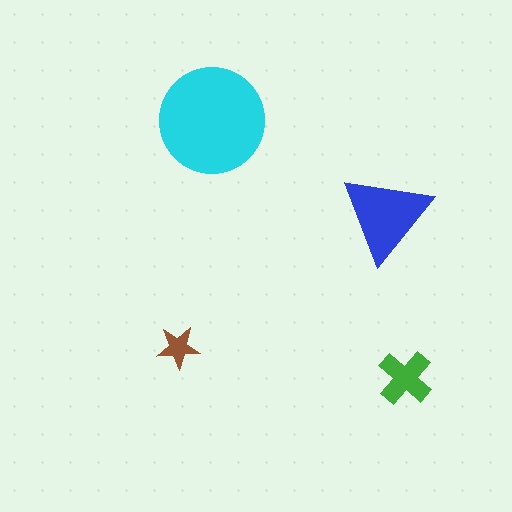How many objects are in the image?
There are 4 objects in the image.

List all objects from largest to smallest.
The cyan circle, the blue triangle, the green cross, the brown star.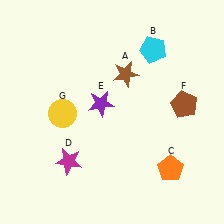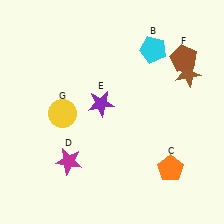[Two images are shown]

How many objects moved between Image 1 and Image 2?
2 objects moved between the two images.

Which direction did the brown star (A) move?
The brown star (A) moved right.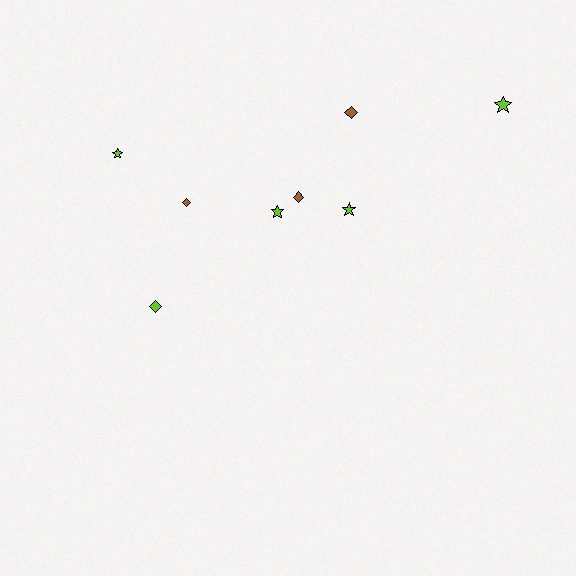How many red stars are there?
There are no red stars.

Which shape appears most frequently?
Star, with 4 objects.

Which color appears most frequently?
Lime, with 5 objects.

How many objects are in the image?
There are 8 objects.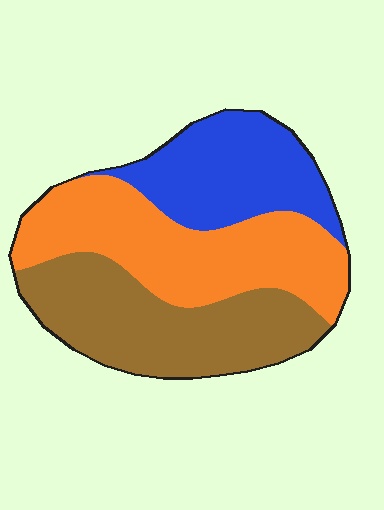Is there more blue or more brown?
Brown.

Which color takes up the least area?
Blue, at roughly 25%.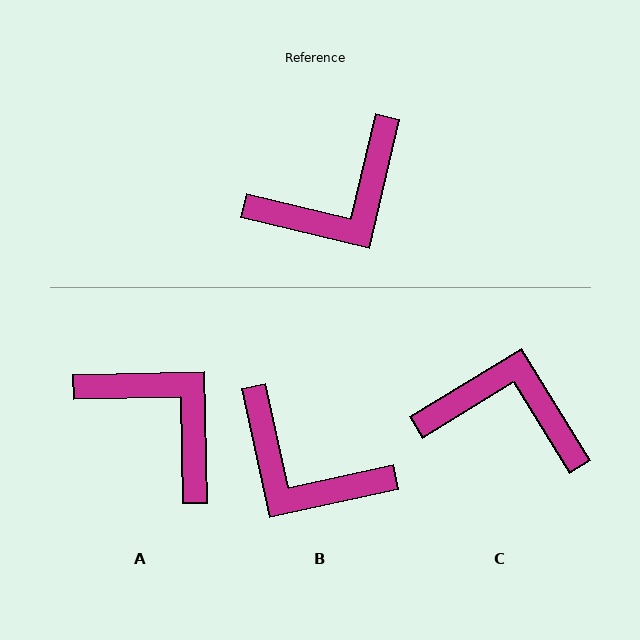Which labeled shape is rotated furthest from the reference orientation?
C, about 135 degrees away.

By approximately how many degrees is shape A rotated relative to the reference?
Approximately 104 degrees counter-clockwise.